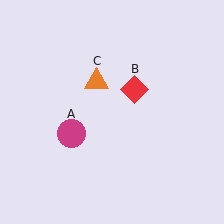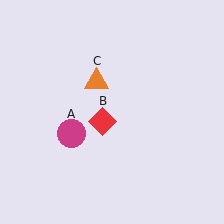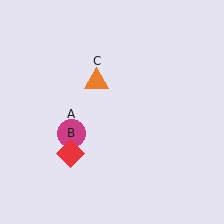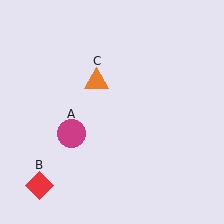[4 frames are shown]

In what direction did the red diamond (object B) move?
The red diamond (object B) moved down and to the left.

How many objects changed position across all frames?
1 object changed position: red diamond (object B).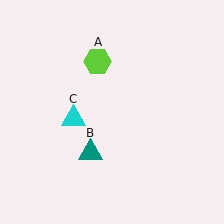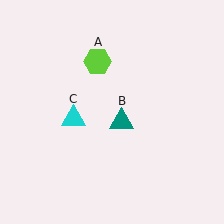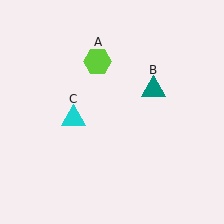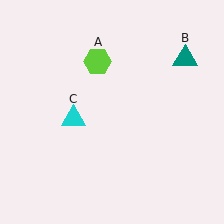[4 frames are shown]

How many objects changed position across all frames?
1 object changed position: teal triangle (object B).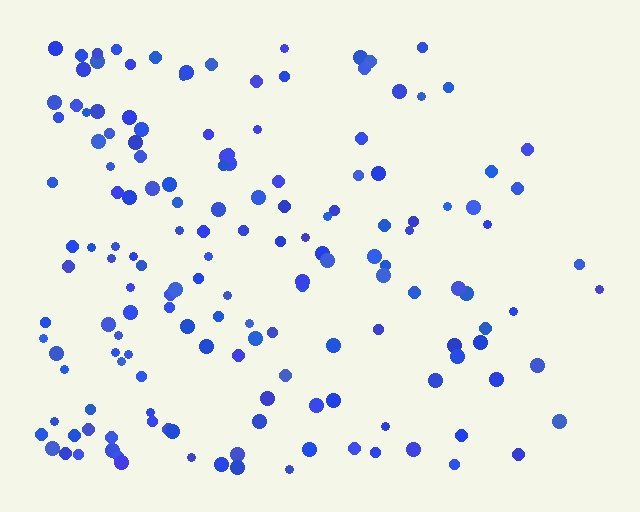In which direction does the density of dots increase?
From right to left, with the left side densest.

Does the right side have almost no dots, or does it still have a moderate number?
Still a moderate number, just noticeably fewer than the left.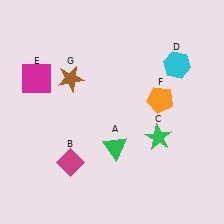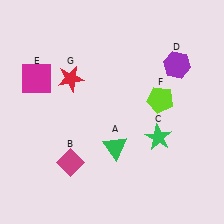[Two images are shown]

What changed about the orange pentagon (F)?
In Image 1, F is orange. In Image 2, it changed to lime.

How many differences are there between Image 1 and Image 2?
There are 3 differences between the two images.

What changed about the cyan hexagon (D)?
In Image 1, D is cyan. In Image 2, it changed to purple.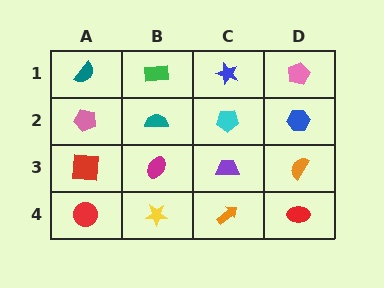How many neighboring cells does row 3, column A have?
3.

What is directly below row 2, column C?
A purple trapezoid.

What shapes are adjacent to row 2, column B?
A green rectangle (row 1, column B), a magenta ellipse (row 3, column B), a pink pentagon (row 2, column A), a cyan pentagon (row 2, column C).